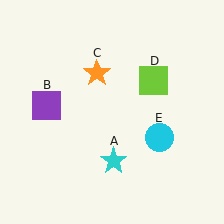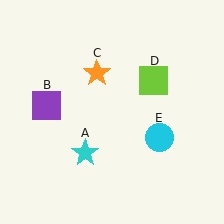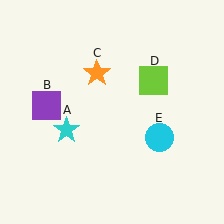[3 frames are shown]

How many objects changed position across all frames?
1 object changed position: cyan star (object A).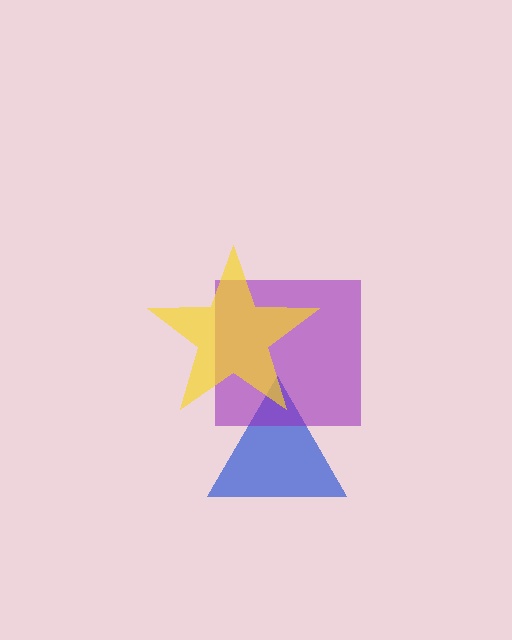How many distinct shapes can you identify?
There are 3 distinct shapes: a blue triangle, a purple square, a yellow star.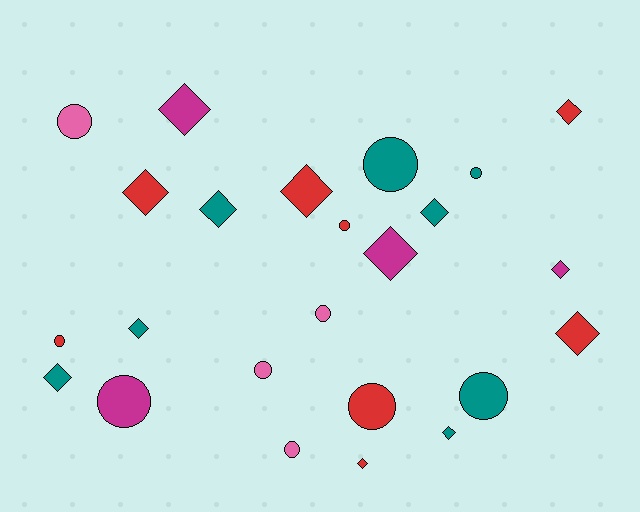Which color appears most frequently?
Teal, with 8 objects.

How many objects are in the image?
There are 24 objects.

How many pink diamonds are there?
There are no pink diamonds.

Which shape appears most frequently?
Diamond, with 13 objects.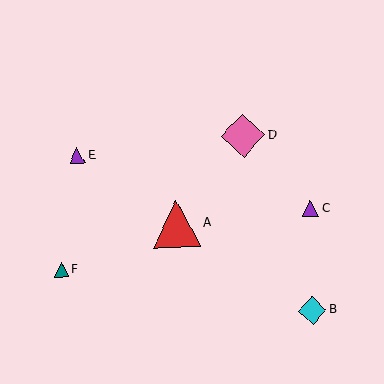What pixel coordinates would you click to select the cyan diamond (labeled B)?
Click at (312, 311) to select the cyan diamond B.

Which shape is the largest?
The red triangle (labeled A) is the largest.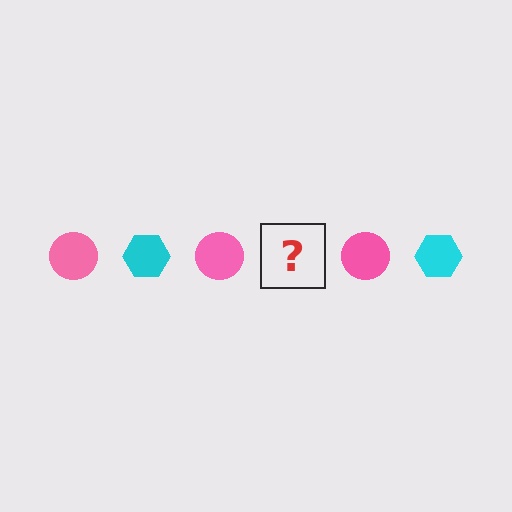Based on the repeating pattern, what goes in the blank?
The blank should be a cyan hexagon.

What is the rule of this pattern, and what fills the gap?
The rule is that the pattern alternates between pink circle and cyan hexagon. The gap should be filled with a cyan hexagon.